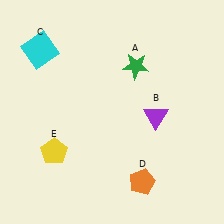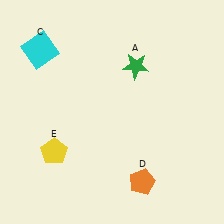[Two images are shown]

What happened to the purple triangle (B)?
The purple triangle (B) was removed in Image 2. It was in the bottom-right area of Image 1.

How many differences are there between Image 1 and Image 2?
There is 1 difference between the two images.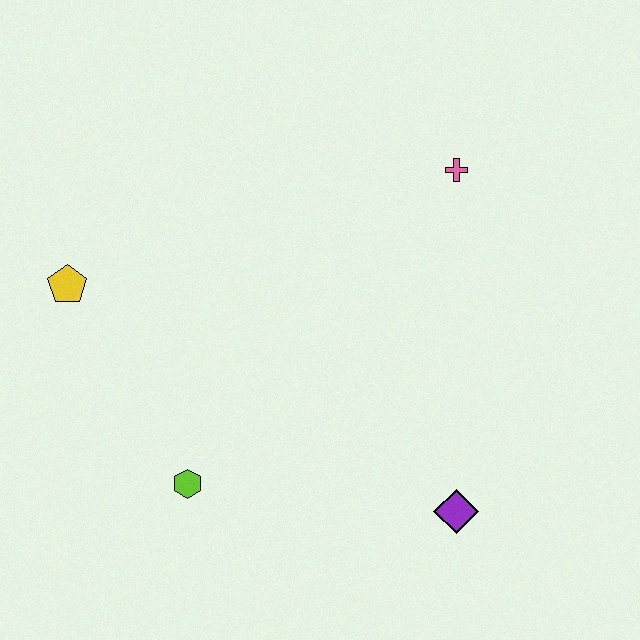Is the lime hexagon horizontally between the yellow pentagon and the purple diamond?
Yes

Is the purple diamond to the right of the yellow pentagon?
Yes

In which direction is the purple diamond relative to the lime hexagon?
The purple diamond is to the right of the lime hexagon.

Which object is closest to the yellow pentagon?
The lime hexagon is closest to the yellow pentagon.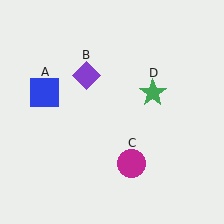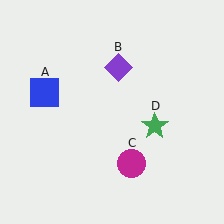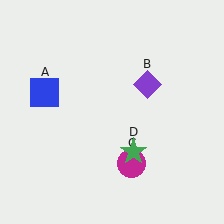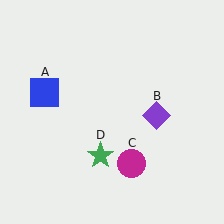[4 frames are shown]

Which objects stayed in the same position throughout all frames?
Blue square (object A) and magenta circle (object C) remained stationary.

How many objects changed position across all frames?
2 objects changed position: purple diamond (object B), green star (object D).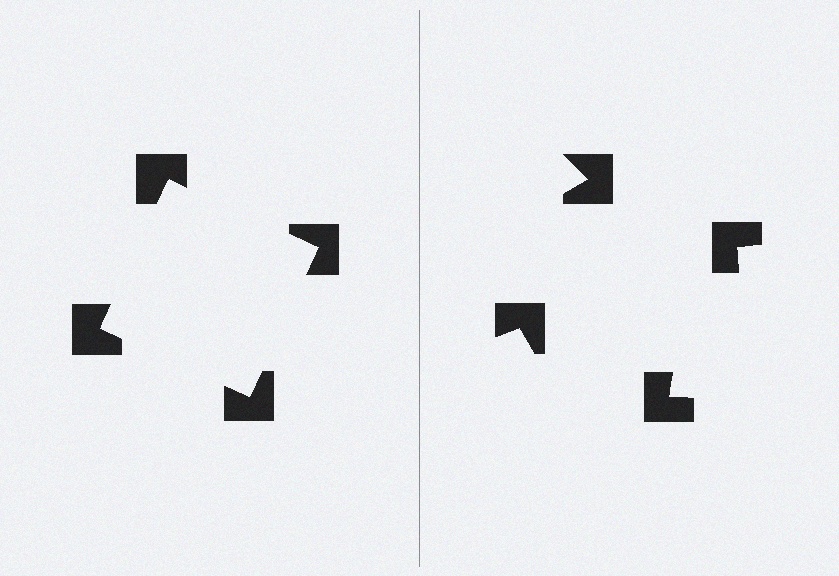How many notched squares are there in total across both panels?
8 — 4 on each side.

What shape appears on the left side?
An illusory square.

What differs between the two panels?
The notched squares are positioned identically on both sides; only the wedge orientations differ. On the left they align to a square; on the right they are misaligned.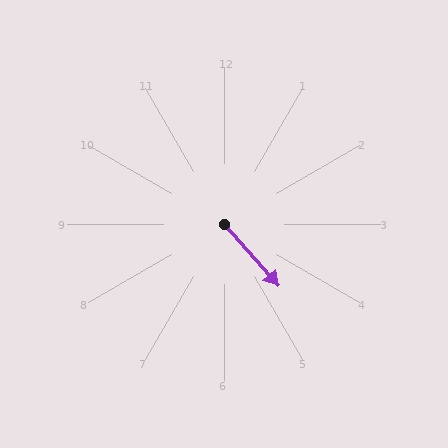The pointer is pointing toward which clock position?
Roughly 5 o'clock.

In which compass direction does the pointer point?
Southeast.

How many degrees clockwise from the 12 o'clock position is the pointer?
Approximately 138 degrees.